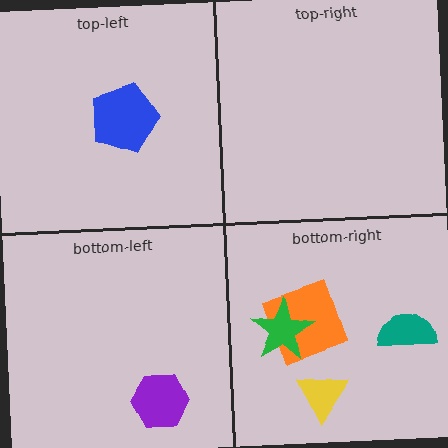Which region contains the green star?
The bottom-right region.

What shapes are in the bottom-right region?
The orange square, the teal semicircle, the yellow triangle, the green star.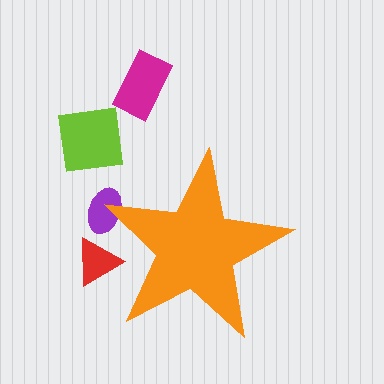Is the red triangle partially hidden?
Yes, the red triangle is partially hidden behind the orange star.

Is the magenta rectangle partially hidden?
No, the magenta rectangle is fully visible.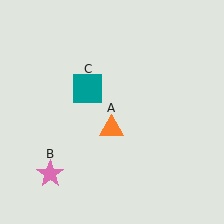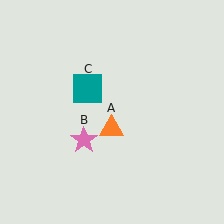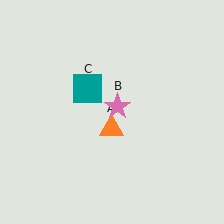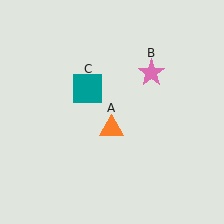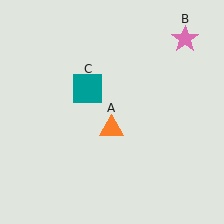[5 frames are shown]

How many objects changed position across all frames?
1 object changed position: pink star (object B).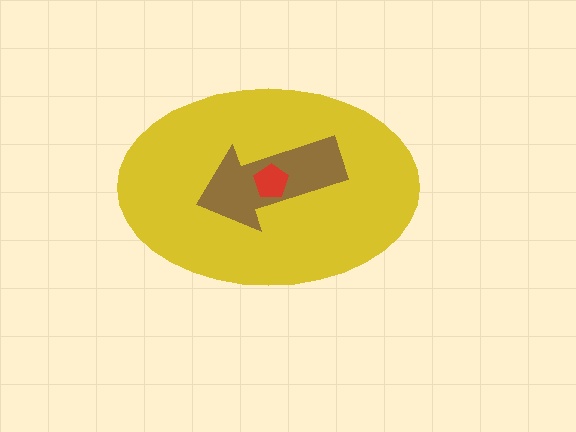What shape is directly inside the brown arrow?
The red pentagon.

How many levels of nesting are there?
3.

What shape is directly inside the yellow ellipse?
The brown arrow.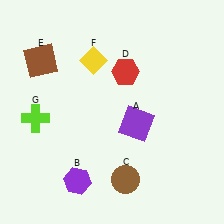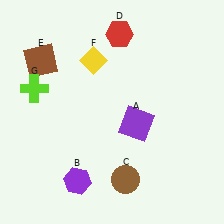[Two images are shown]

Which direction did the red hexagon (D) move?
The red hexagon (D) moved up.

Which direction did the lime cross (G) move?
The lime cross (G) moved up.